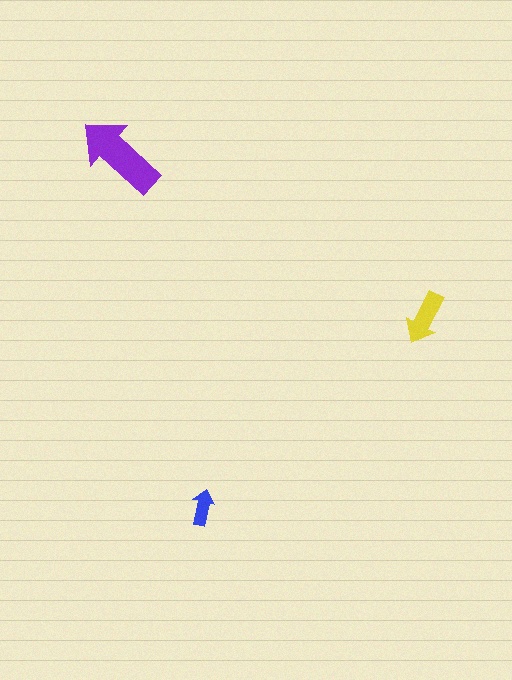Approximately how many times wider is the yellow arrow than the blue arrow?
About 1.5 times wider.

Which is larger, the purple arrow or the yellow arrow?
The purple one.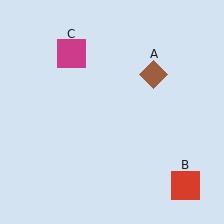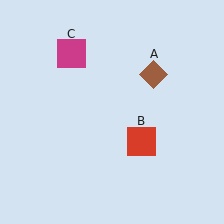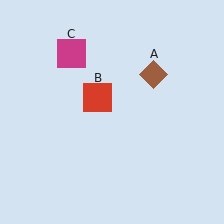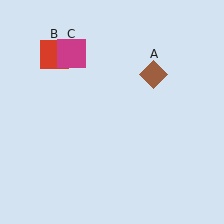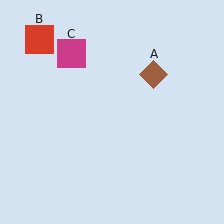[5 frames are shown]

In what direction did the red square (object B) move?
The red square (object B) moved up and to the left.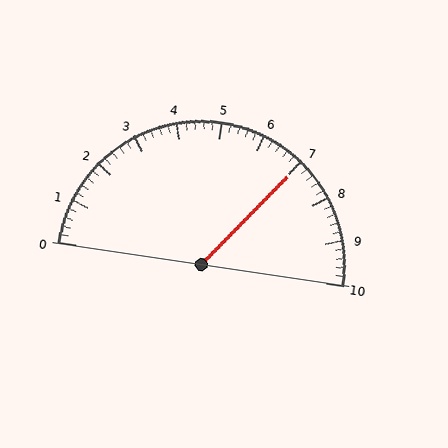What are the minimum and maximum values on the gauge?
The gauge ranges from 0 to 10.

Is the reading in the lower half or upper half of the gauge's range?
The reading is in the upper half of the range (0 to 10).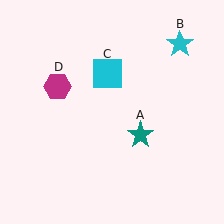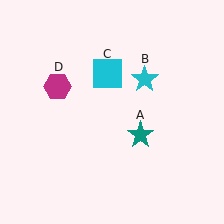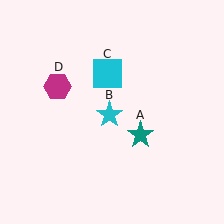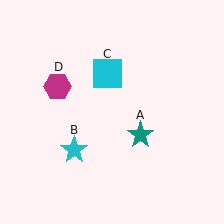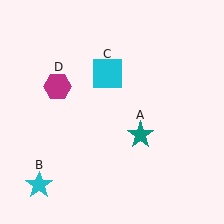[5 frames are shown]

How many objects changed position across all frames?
1 object changed position: cyan star (object B).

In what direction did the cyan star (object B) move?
The cyan star (object B) moved down and to the left.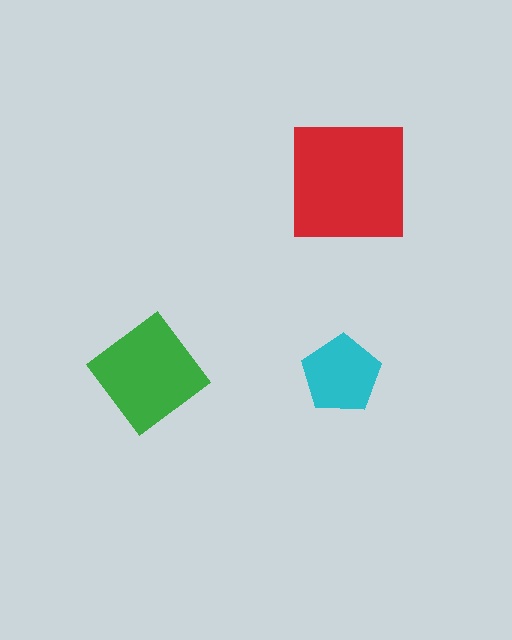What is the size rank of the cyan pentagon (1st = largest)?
3rd.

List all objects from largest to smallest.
The red square, the green diamond, the cyan pentagon.